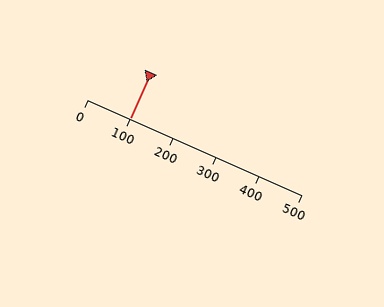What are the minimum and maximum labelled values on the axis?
The axis runs from 0 to 500.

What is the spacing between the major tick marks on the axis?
The major ticks are spaced 100 apart.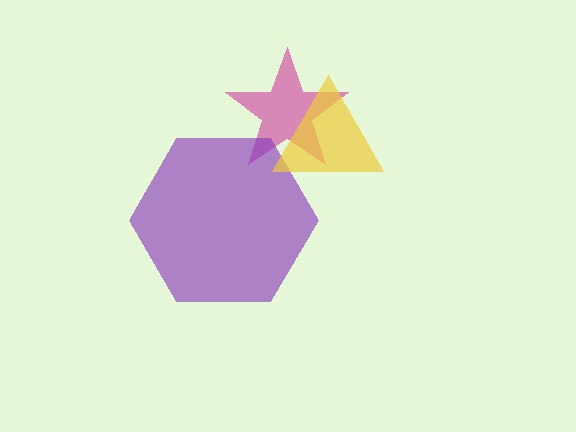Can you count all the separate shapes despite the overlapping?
Yes, there are 3 separate shapes.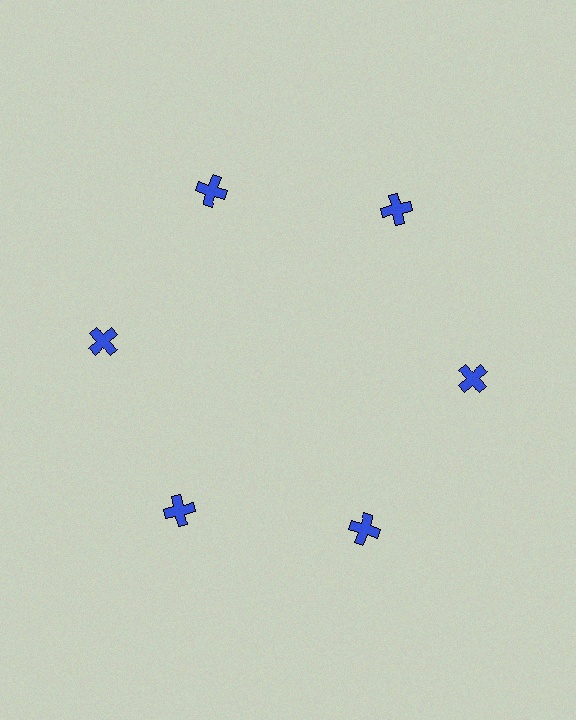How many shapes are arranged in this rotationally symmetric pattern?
There are 6 shapes, arranged in 6 groups of 1.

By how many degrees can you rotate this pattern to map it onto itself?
The pattern maps onto itself every 60 degrees of rotation.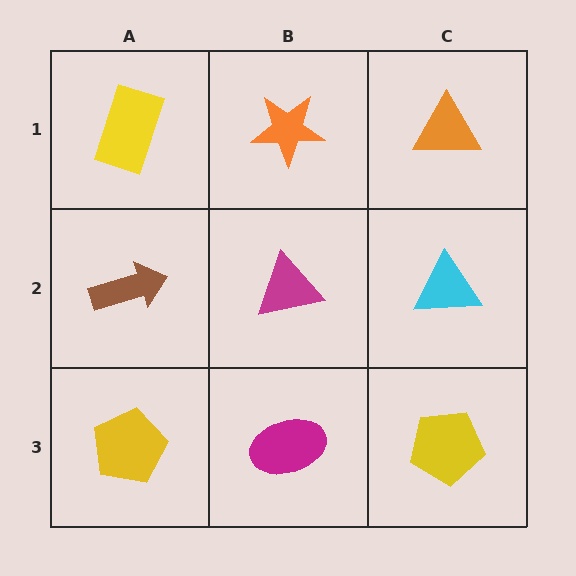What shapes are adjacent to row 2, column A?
A yellow rectangle (row 1, column A), a yellow pentagon (row 3, column A), a magenta triangle (row 2, column B).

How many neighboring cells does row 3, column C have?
2.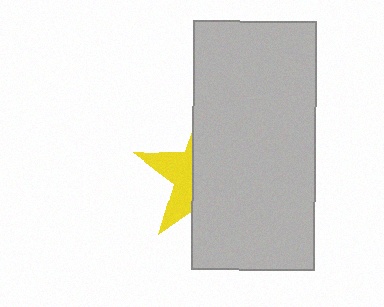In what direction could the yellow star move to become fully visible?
The yellow star could move left. That would shift it out from behind the light gray rectangle entirely.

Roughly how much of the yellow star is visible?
A small part of it is visible (roughly 35%).